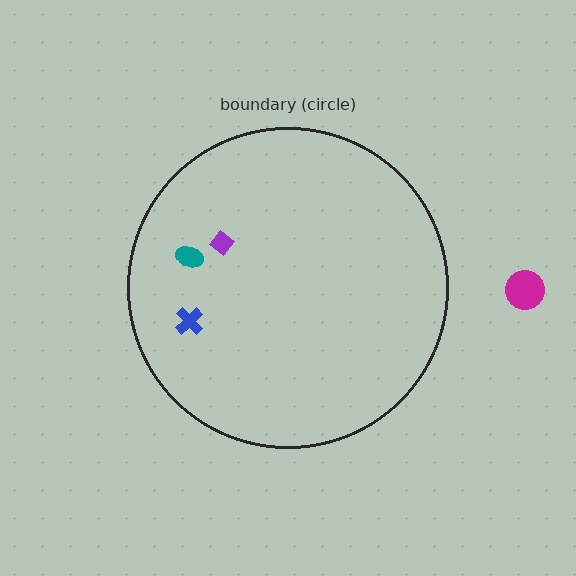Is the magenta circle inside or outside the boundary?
Outside.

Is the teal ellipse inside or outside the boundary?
Inside.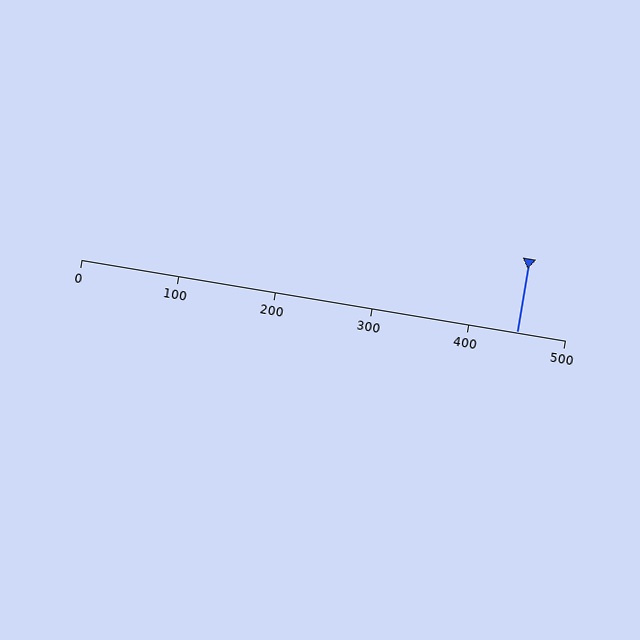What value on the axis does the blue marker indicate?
The marker indicates approximately 450.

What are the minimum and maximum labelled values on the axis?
The axis runs from 0 to 500.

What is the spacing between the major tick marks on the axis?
The major ticks are spaced 100 apart.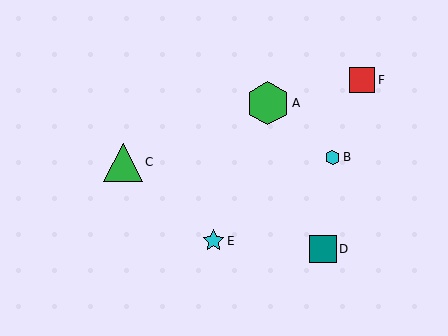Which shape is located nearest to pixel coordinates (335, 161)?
The cyan hexagon (labeled B) at (332, 157) is nearest to that location.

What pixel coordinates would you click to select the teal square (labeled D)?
Click at (323, 249) to select the teal square D.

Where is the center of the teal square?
The center of the teal square is at (323, 249).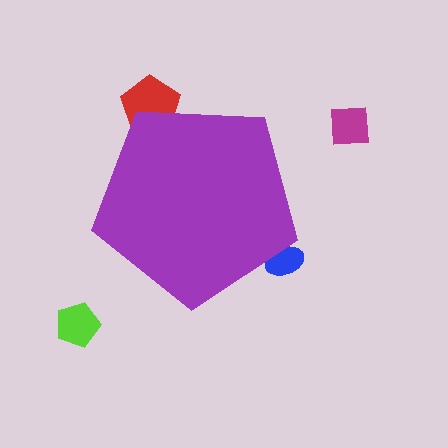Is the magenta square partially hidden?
No, the magenta square is fully visible.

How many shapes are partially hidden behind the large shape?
2 shapes are partially hidden.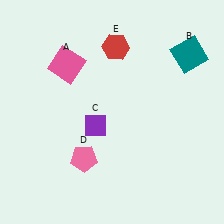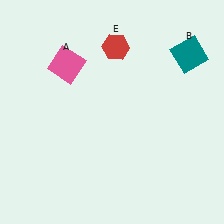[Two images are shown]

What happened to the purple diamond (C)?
The purple diamond (C) was removed in Image 2. It was in the bottom-left area of Image 1.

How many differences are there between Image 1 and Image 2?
There are 2 differences between the two images.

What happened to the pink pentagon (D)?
The pink pentagon (D) was removed in Image 2. It was in the bottom-left area of Image 1.